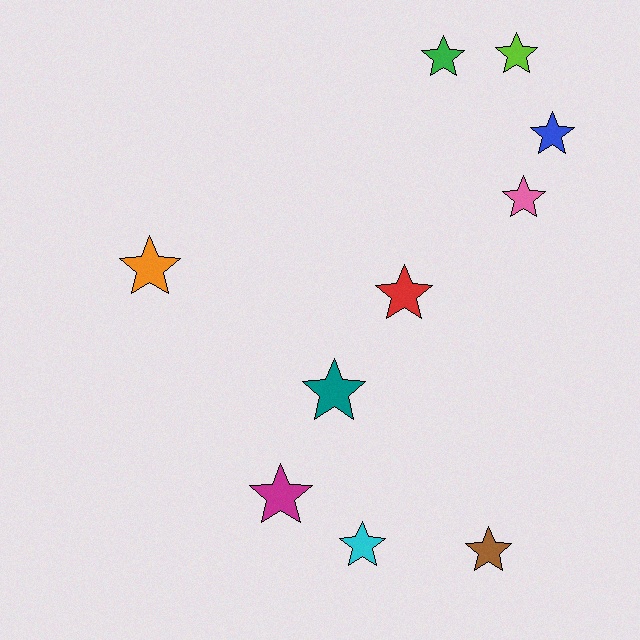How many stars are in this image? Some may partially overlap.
There are 10 stars.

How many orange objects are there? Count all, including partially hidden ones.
There is 1 orange object.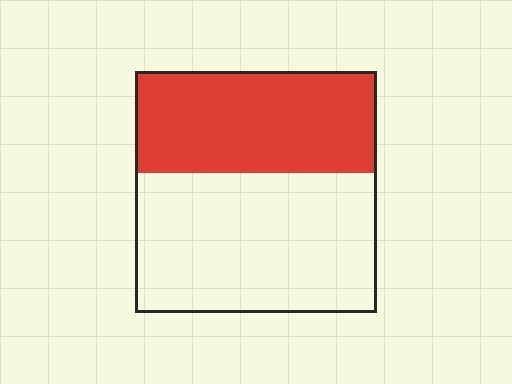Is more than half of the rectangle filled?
No.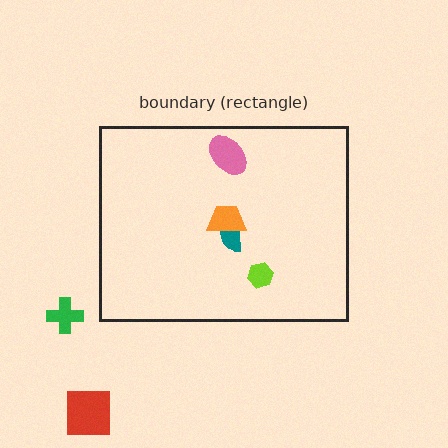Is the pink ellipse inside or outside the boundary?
Inside.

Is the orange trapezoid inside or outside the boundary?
Inside.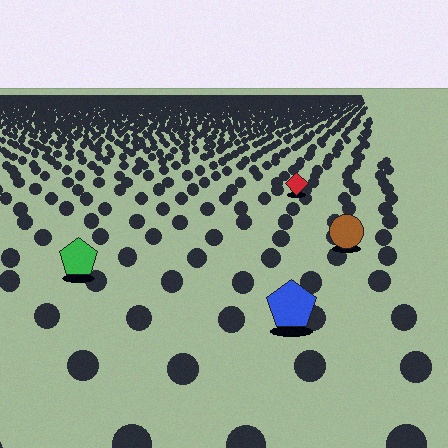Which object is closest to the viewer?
The blue pentagon is closest. The texture marks near it are larger and more spread out.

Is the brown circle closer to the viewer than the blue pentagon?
No. The blue pentagon is closer — you can tell from the texture gradient: the ground texture is coarser near it.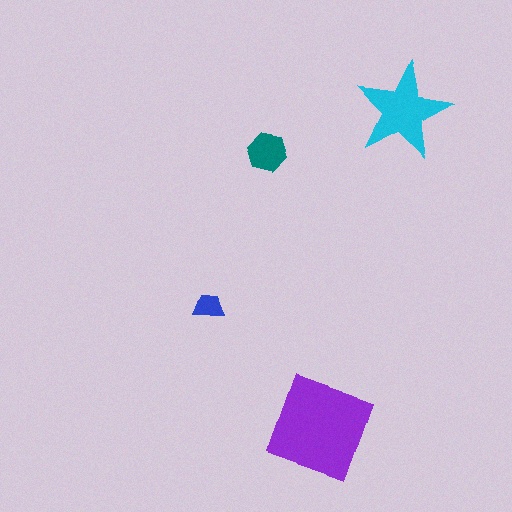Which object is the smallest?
The blue trapezoid.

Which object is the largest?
The purple square.